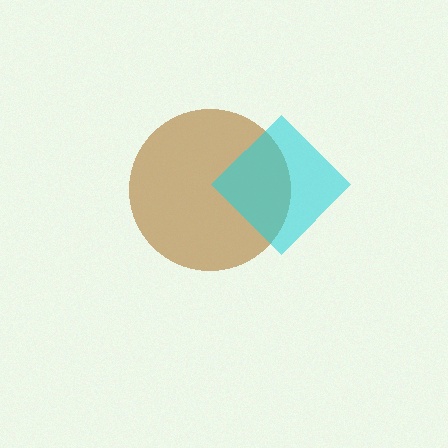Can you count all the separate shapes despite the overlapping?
Yes, there are 2 separate shapes.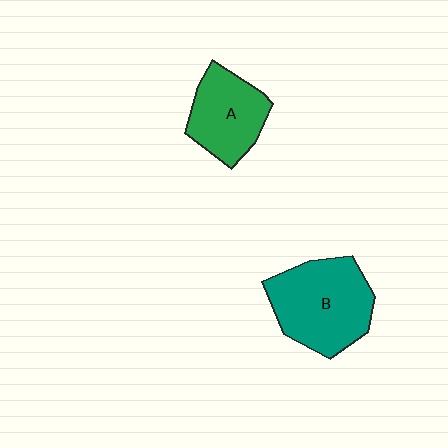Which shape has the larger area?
Shape B (teal).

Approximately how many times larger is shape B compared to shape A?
Approximately 1.4 times.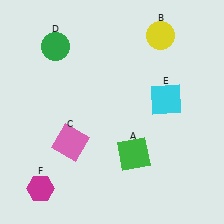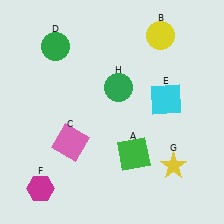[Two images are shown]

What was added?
A yellow star (G), a green circle (H) were added in Image 2.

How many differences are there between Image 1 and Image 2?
There are 2 differences between the two images.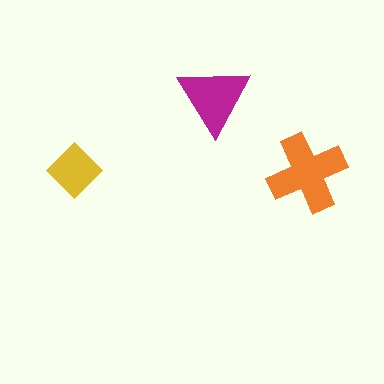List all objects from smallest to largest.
The yellow diamond, the magenta triangle, the orange cross.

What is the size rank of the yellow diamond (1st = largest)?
3rd.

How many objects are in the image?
There are 3 objects in the image.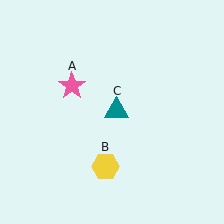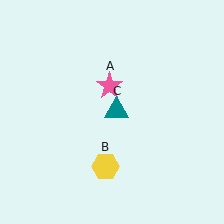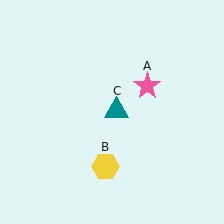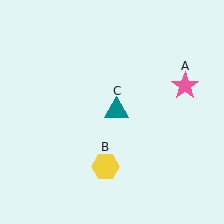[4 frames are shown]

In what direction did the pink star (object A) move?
The pink star (object A) moved right.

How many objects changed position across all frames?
1 object changed position: pink star (object A).